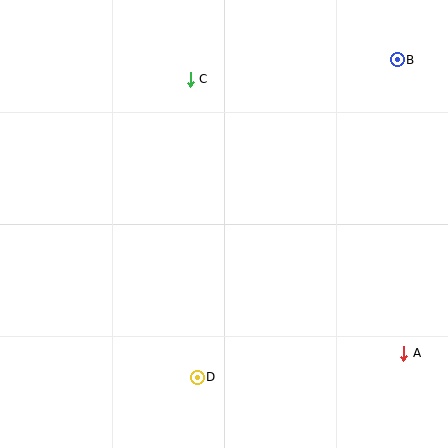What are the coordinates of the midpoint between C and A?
The midpoint between C and A is at (297, 216).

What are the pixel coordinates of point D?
Point D is at (197, 377).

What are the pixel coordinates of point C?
Point C is at (190, 79).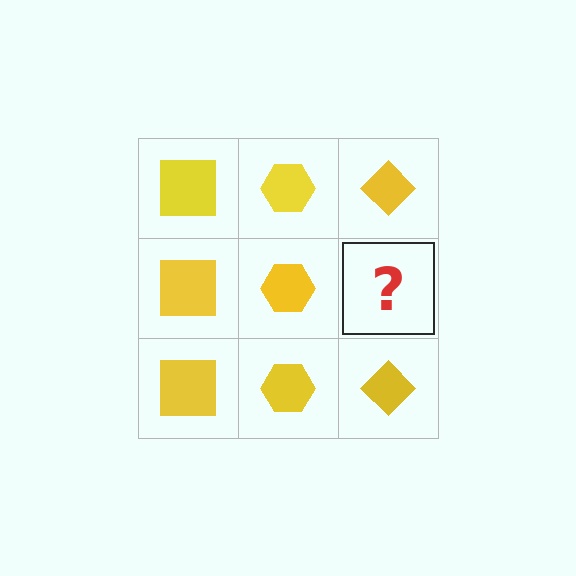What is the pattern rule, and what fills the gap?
The rule is that each column has a consistent shape. The gap should be filled with a yellow diamond.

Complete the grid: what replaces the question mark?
The question mark should be replaced with a yellow diamond.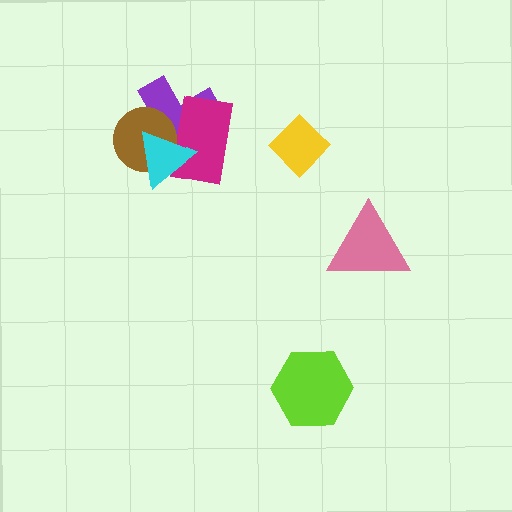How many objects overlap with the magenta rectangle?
3 objects overlap with the magenta rectangle.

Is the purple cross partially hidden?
Yes, it is partially covered by another shape.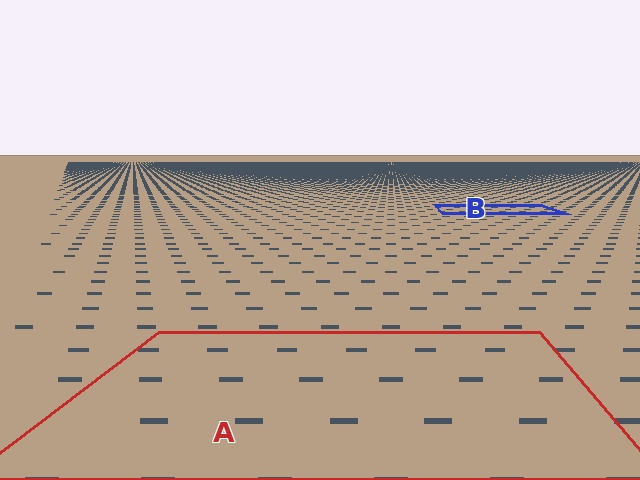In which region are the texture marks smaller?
The texture marks are smaller in region B, because it is farther away.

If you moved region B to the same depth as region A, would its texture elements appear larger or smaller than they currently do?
They would appear larger. At a closer depth, the same texture elements are projected at a bigger on-screen size.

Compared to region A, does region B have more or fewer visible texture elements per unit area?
Region B has more texture elements per unit area — they are packed more densely because it is farther away.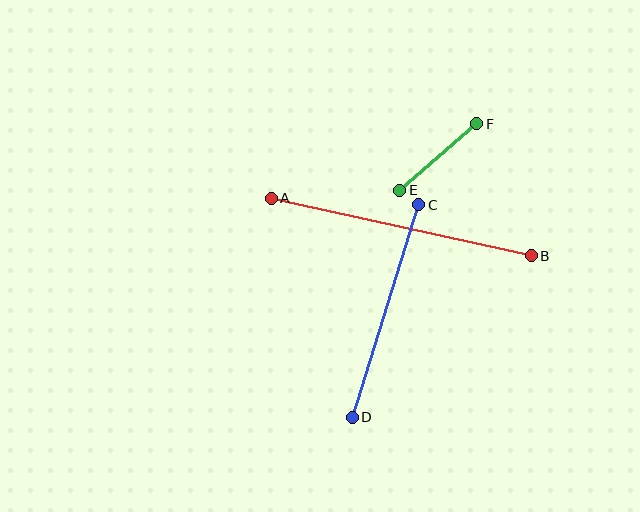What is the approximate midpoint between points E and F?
The midpoint is at approximately (438, 157) pixels.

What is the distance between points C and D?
The distance is approximately 223 pixels.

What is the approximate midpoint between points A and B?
The midpoint is at approximately (401, 227) pixels.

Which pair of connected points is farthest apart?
Points A and B are farthest apart.